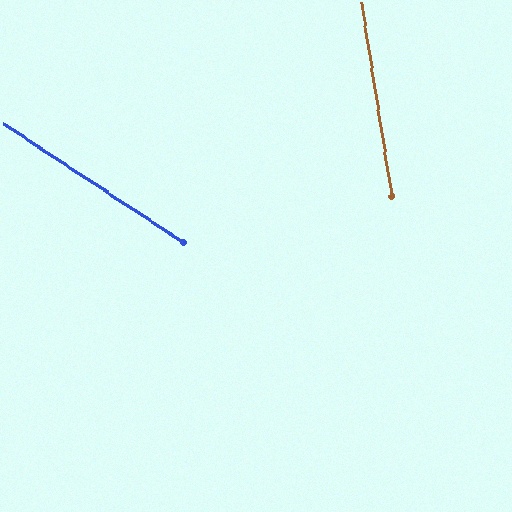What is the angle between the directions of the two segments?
Approximately 48 degrees.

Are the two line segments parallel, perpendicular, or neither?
Neither parallel nor perpendicular — they differ by about 48°.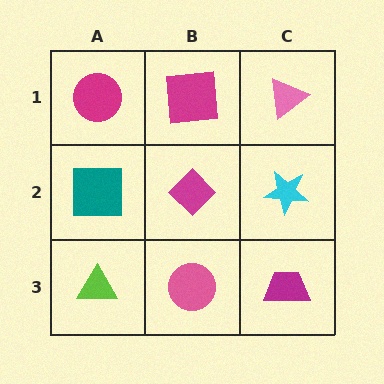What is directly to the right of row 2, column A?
A magenta diamond.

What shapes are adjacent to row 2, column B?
A magenta square (row 1, column B), a pink circle (row 3, column B), a teal square (row 2, column A), a cyan star (row 2, column C).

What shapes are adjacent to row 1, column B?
A magenta diamond (row 2, column B), a magenta circle (row 1, column A), a pink triangle (row 1, column C).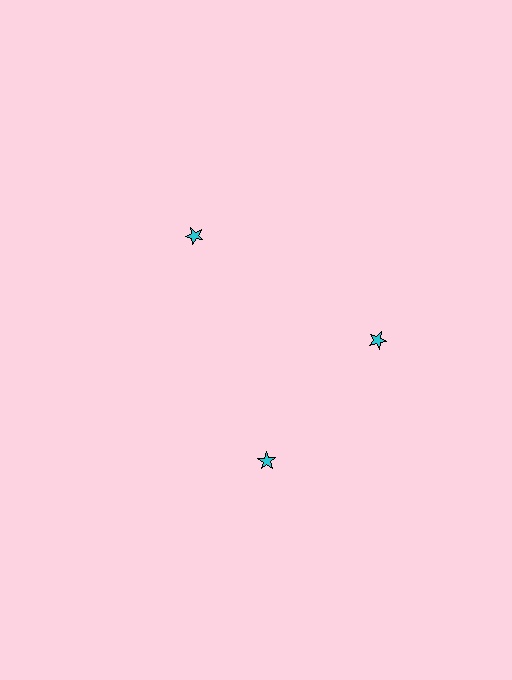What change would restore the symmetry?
The symmetry would be restored by rotating it back into even spacing with its neighbors so that all 3 stars sit at equal angles and equal distance from the center.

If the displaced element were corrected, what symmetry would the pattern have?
It would have 3-fold rotational symmetry — the pattern would map onto itself every 120 degrees.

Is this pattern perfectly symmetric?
No. The 3 cyan stars are arranged in a ring, but one element near the 7 o'clock position is rotated out of alignment along the ring, breaking the 3-fold rotational symmetry.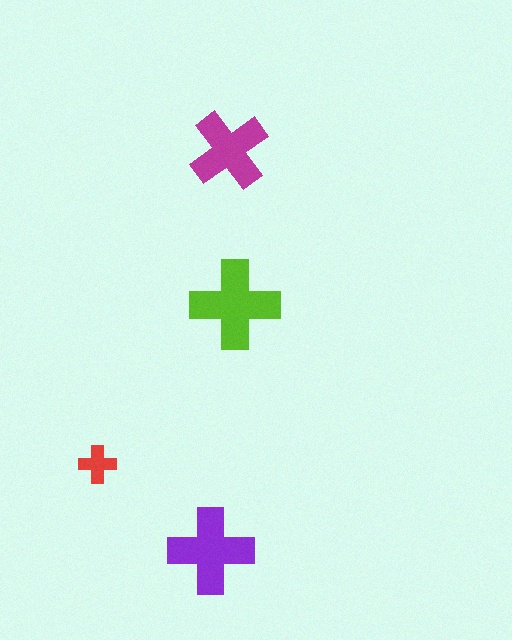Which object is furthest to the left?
The red cross is leftmost.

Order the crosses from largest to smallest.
the lime one, the purple one, the magenta one, the red one.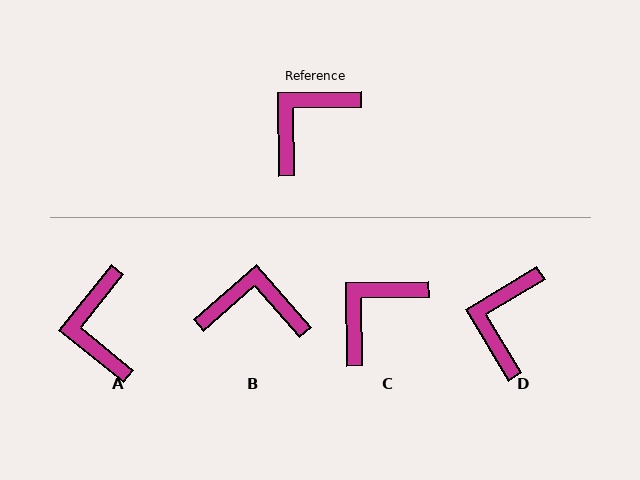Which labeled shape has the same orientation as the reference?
C.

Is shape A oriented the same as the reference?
No, it is off by about 50 degrees.